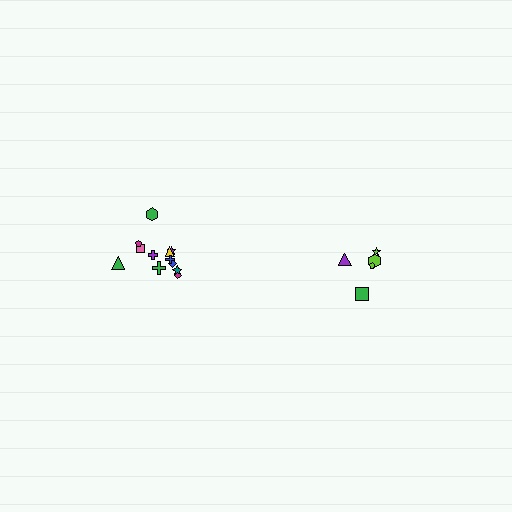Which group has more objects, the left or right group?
The left group.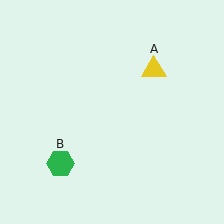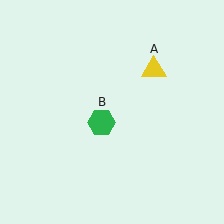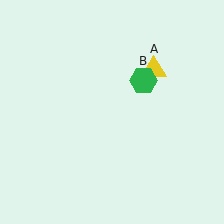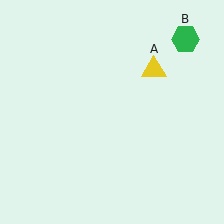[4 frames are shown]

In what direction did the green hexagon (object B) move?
The green hexagon (object B) moved up and to the right.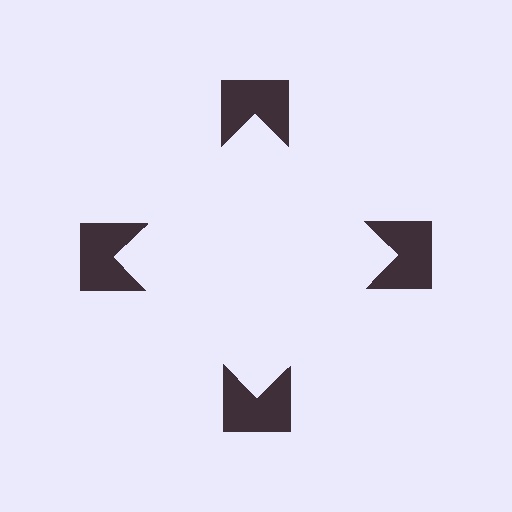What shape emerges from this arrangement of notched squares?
An illusory square — its edges are inferred from the aligned wedge cuts in the notched squares, not physically drawn.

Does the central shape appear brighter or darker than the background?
It typically appears slightly brighter than the background, even though no actual brightness change is drawn.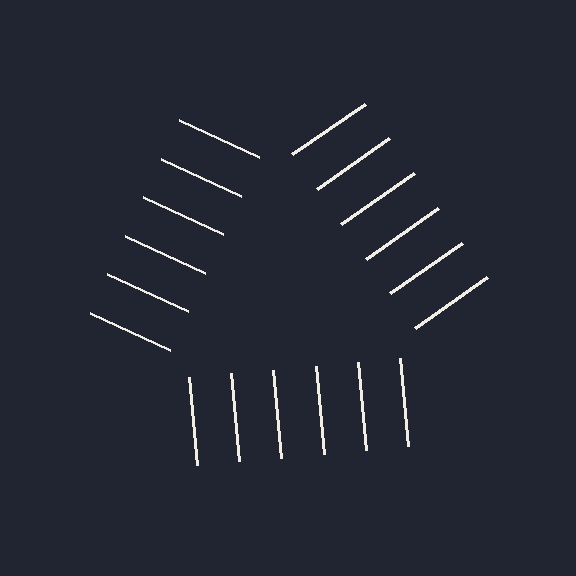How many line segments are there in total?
18 — 6 along each of the 3 edges.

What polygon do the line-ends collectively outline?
An illusory triangle — the line segments terminate on its edges but no continuous stroke is drawn.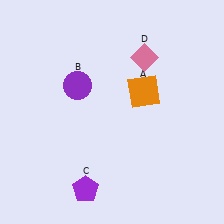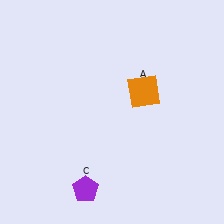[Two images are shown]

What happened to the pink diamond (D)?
The pink diamond (D) was removed in Image 2. It was in the top-right area of Image 1.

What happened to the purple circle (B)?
The purple circle (B) was removed in Image 2. It was in the top-left area of Image 1.